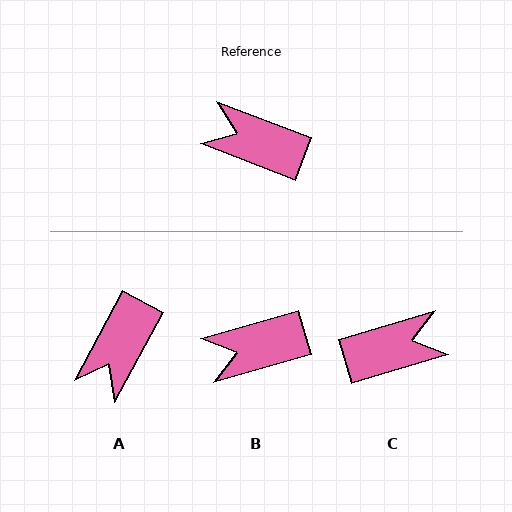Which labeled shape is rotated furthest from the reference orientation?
C, about 142 degrees away.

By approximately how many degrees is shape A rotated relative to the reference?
Approximately 82 degrees counter-clockwise.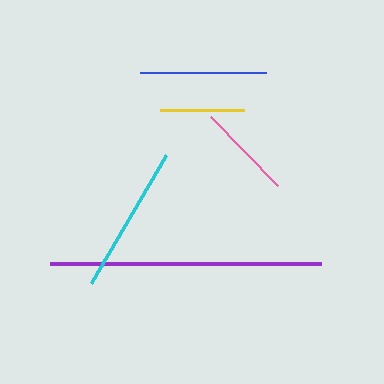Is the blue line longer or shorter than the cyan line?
The cyan line is longer than the blue line.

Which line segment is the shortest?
The yellow line is the shortest at approximately 85 pixels.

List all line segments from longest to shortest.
From longest to shortest: purple, cyan, blue, pink, yellow.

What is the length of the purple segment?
The purple segment is approximately 271 pixels long.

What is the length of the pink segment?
The pink segment is approximately 96 pixels long.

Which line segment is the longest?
The purple line is the longest at approximately 271 pixels.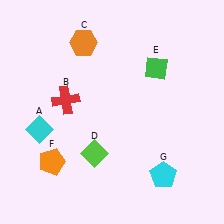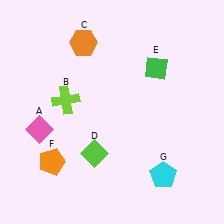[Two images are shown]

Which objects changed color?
A changed from cyan to pink. B changed from red to lime.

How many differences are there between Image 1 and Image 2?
There are 2 differences between the two images.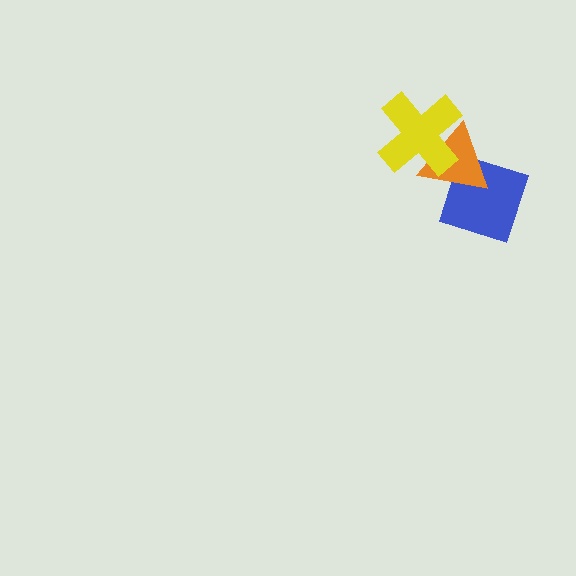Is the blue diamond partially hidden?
Yes, it is partially covered by another shape.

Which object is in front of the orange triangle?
The yellow cross is in front of the orange triangle.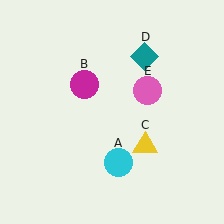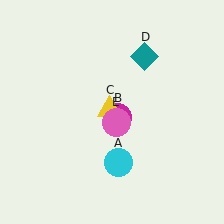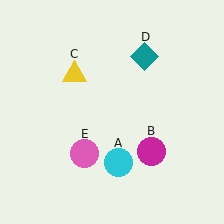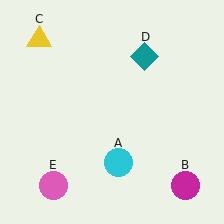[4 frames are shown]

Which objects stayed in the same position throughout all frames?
Cyan circle (object A) and teal diamond (object D) remained stationary.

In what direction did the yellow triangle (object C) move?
The yellow triangle (object C) moved up and to the left.